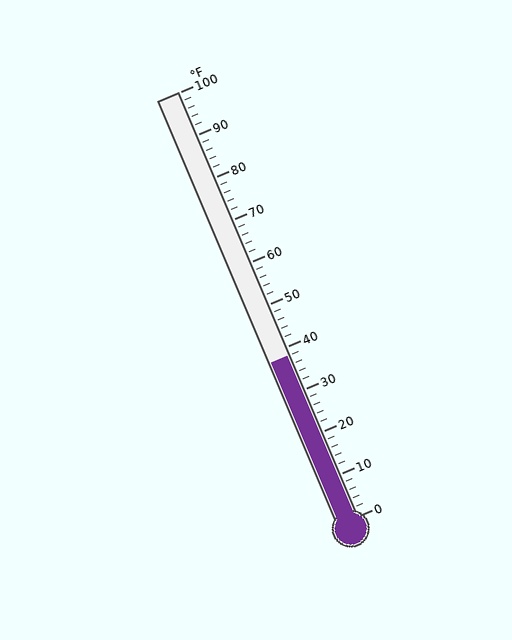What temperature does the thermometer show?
The thermometer shows approximately 38°F.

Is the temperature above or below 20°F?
The temperature is above 20°F.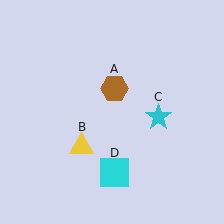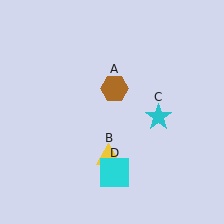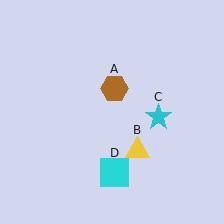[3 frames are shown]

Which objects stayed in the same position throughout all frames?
Brown hexagon (object A) and cyan star (object C) and cyan square (object D) remained stationary.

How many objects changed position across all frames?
1 object changed position: yellow triangle (object B).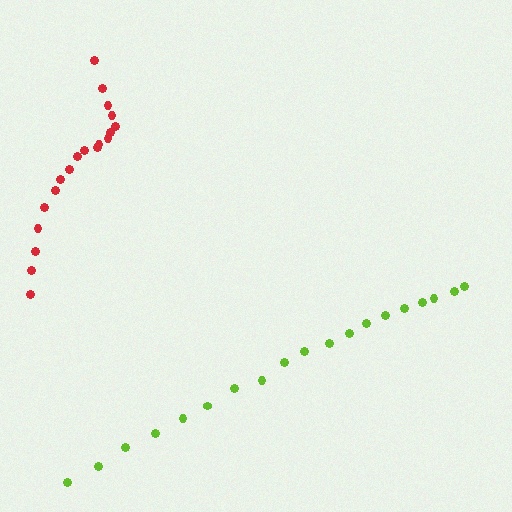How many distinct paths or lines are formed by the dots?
There are 2 distinct paths.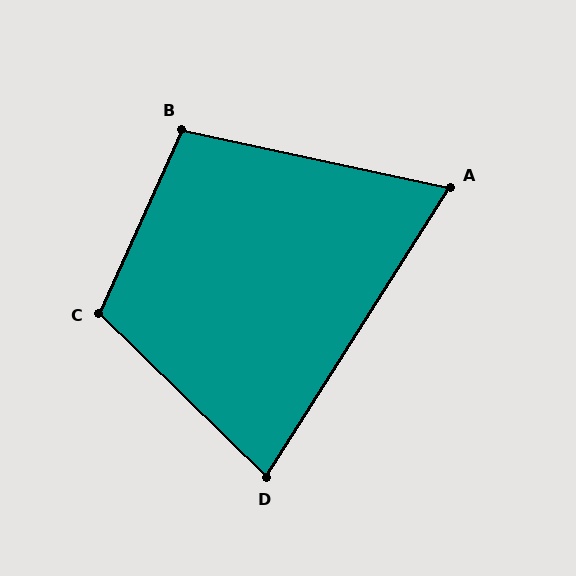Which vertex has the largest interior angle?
C, at approximately 110 degrees.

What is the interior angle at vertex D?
Approximately 78 degrees (acute).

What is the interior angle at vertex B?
Approximately 102 degrees (obtuse).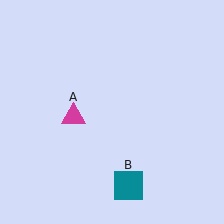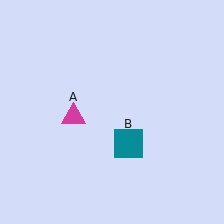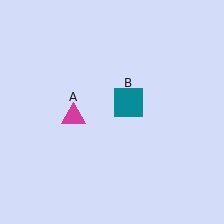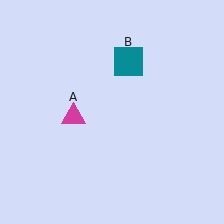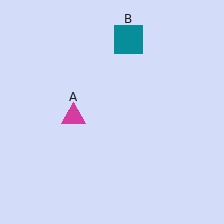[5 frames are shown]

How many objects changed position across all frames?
1 object changed position: teal square (object B).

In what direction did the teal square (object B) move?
The teal square (object B) moved up.